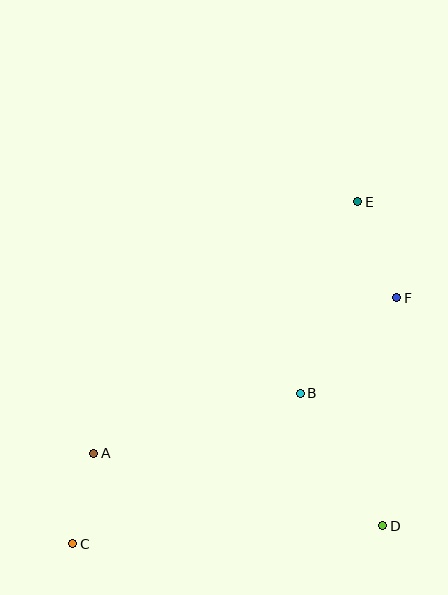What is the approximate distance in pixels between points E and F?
The distance between E and F is approximately 104 pixels.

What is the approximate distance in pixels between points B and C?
The distance between B and C is approximately 273 pixels.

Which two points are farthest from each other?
Points C and E are farthest from each other.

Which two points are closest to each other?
Points A and C are closest to each other.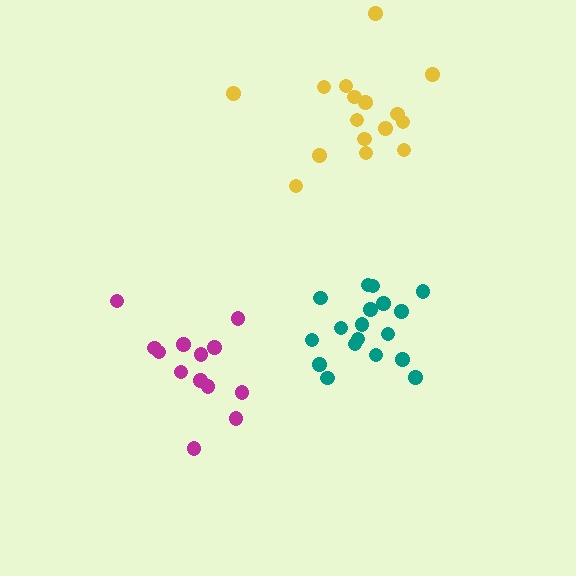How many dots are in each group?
Group 1: 18 dots, Group 2: 13 dots, Group 3: 16 dots (47 total).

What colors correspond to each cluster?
The clusters are colored: teal, magenta, yellow.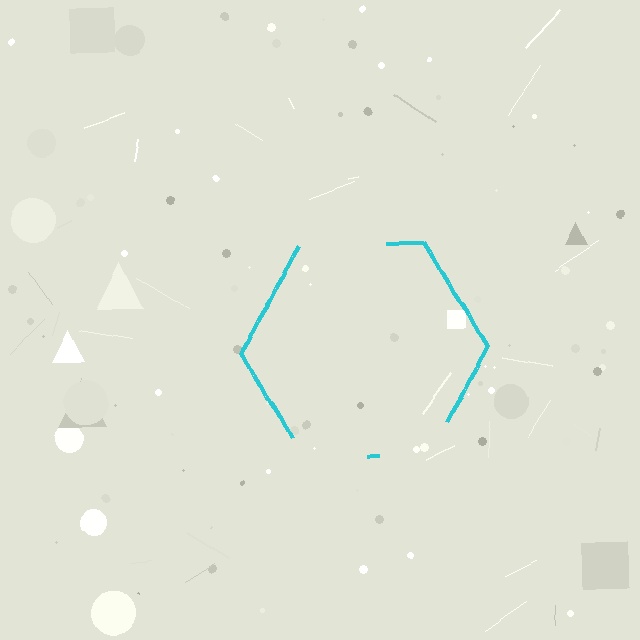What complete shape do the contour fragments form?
The contour fragments form a hexagon.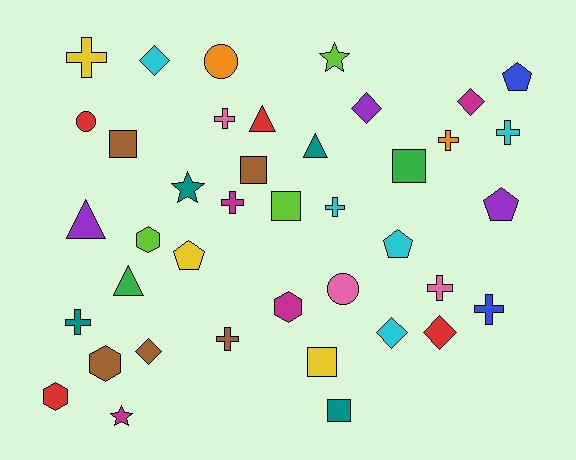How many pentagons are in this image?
There are 4 pentagons.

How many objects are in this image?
There are 40 objects.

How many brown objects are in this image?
There are 5 brown objects.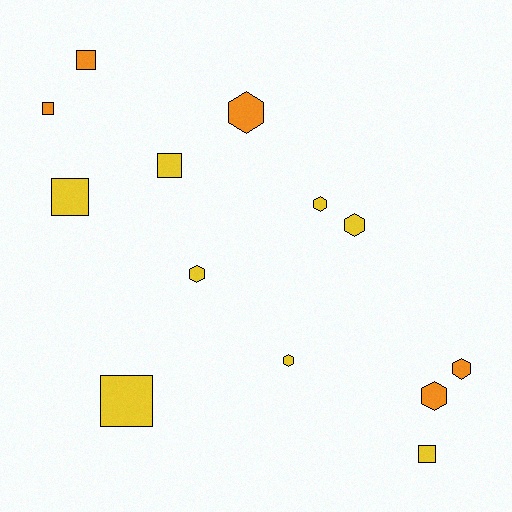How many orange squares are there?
There are 2 orange squares.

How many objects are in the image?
There are 13 objects.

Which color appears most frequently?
Yellow, with 8 objects.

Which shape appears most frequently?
Hexagon, with 7 objects.